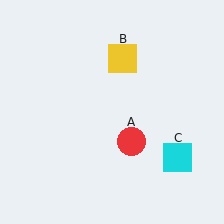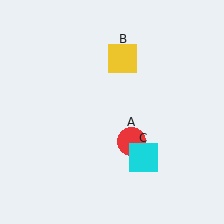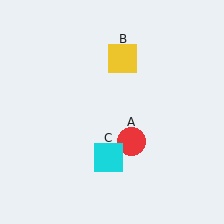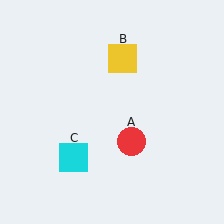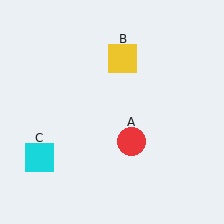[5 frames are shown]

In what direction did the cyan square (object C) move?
The cyan square (object C) moved left.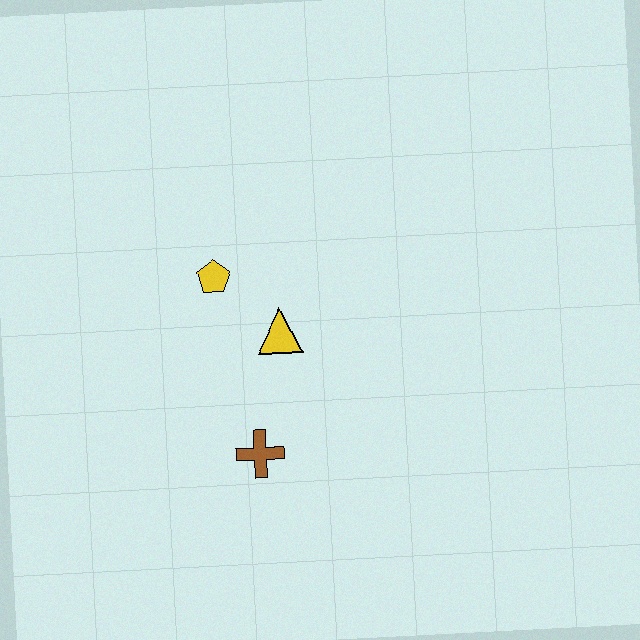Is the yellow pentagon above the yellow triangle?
Yes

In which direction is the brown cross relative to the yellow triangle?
The brown cross is below the yellow triangle.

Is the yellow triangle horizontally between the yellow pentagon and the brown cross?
No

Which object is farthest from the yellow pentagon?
The brown cross is farthest from the yellow pentagon.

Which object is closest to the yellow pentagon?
The yellow triangle is closest to the yellow pentagon.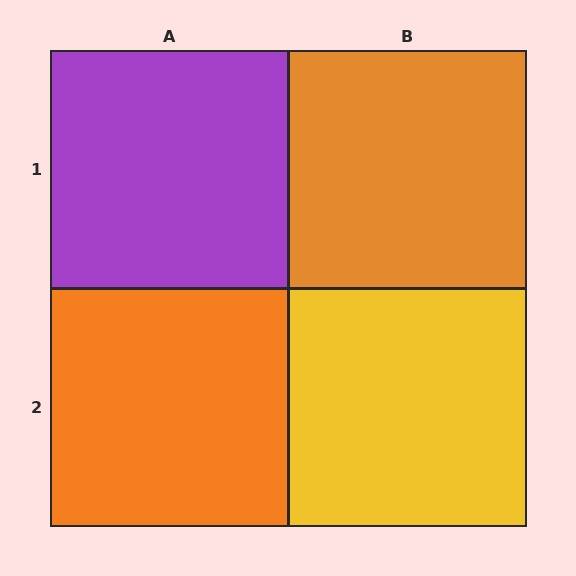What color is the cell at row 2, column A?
Orange.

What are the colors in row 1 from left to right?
Purple, orange.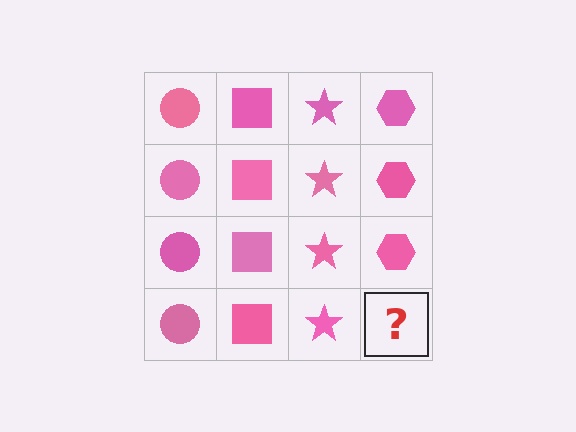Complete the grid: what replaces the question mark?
The question mark should be replaced with a pink hexagon.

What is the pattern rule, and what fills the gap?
The rule is that each column has a consistent shape. The gap should be filled with a pink hexagon.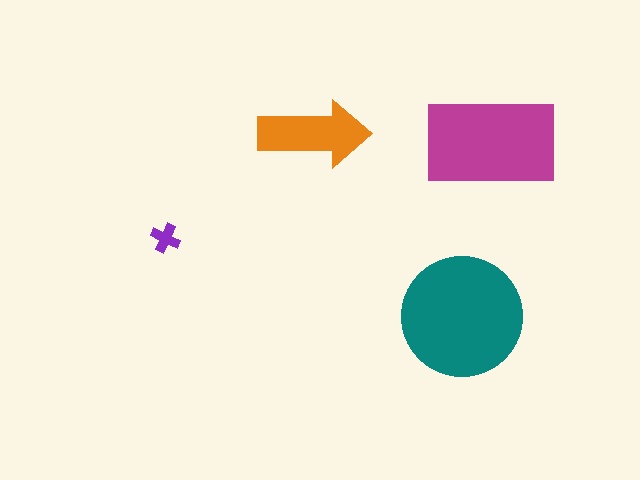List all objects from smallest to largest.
The purple cross, the orange arrow, the magenta rectangle, the teal circle.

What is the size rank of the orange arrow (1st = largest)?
3rd.